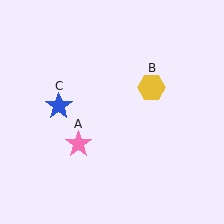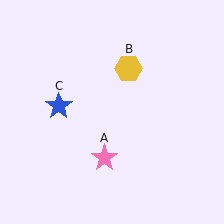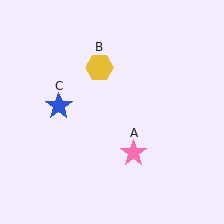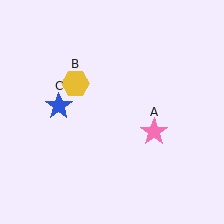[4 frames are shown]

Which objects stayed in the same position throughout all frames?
Blue star (object C) remained stationary.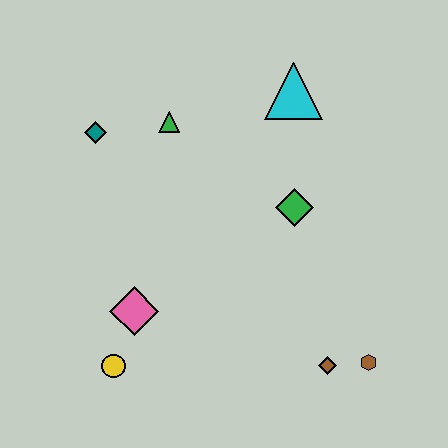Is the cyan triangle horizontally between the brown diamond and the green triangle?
Yes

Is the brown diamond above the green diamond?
No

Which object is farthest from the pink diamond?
The cyan triangle is farthest from the pink diamond.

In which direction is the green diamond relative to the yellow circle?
The green diamond is to the right of the yellow circle.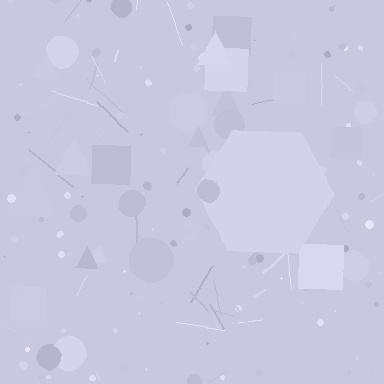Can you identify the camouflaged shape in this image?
The camouflaged shape is a hexagon.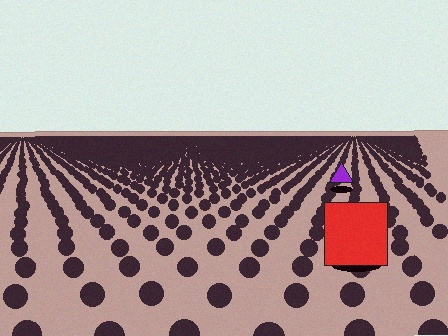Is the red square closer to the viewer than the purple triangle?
Yes. The red square is closer — you can tell from the texture gradient: the ground texture is coarser near it.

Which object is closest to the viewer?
The red square is closest. The texture marks near it are larger and more spread out.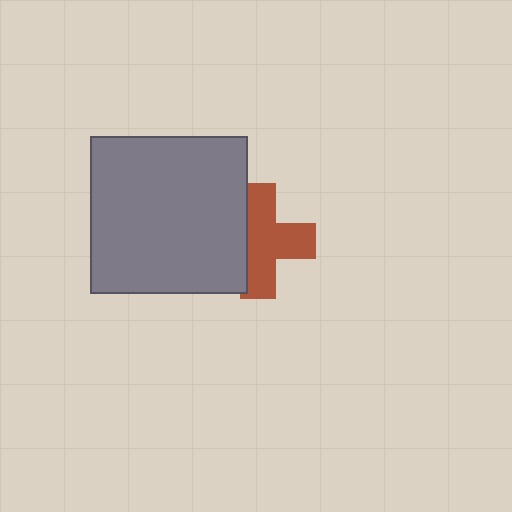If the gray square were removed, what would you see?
You would see the complete brown cross.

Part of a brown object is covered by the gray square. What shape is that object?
It is a cross.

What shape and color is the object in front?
The object in front is a gray square.